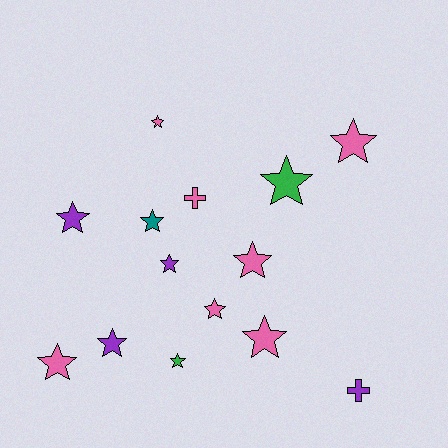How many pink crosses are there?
There is 1 pink cross.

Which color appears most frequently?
Pink, with 7 objects.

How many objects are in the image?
There are 14 objects.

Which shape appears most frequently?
Star, with 12 objects.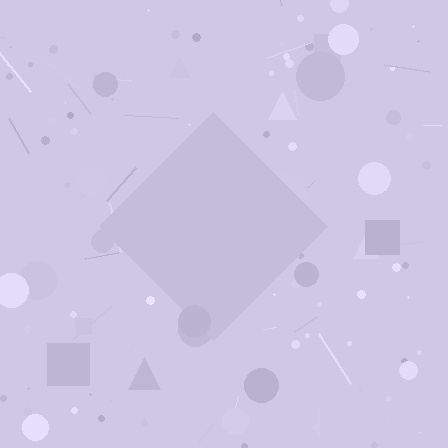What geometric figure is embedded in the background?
A diamond is embedded in the background.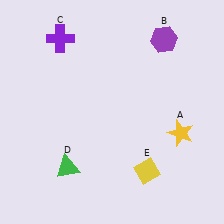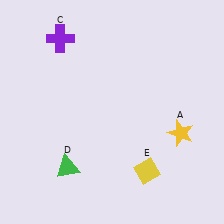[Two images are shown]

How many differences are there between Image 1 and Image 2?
There is 1 difference between the two images.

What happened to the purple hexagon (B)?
The purple hexagon (B) was removed in Image 2. It was in the top-right area of Image 1.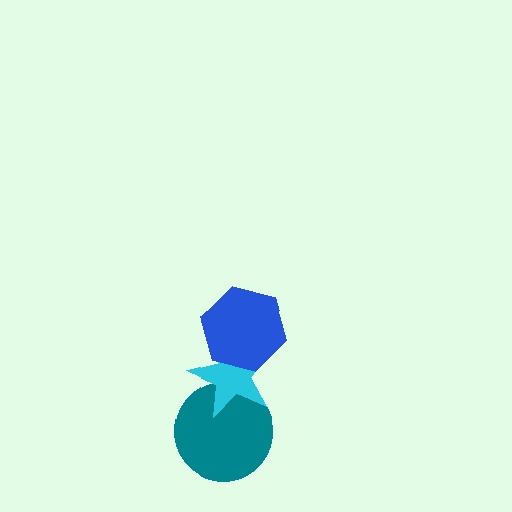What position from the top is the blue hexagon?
The blue hexagon is 1st from the top.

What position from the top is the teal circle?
The teal circle is 3rd from the top.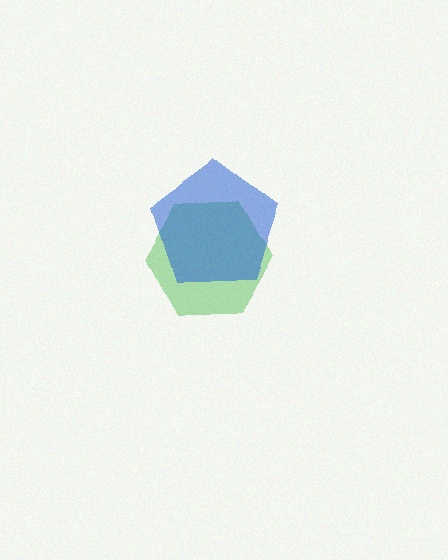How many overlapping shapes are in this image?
There are 2 overlapping shapes in the image.